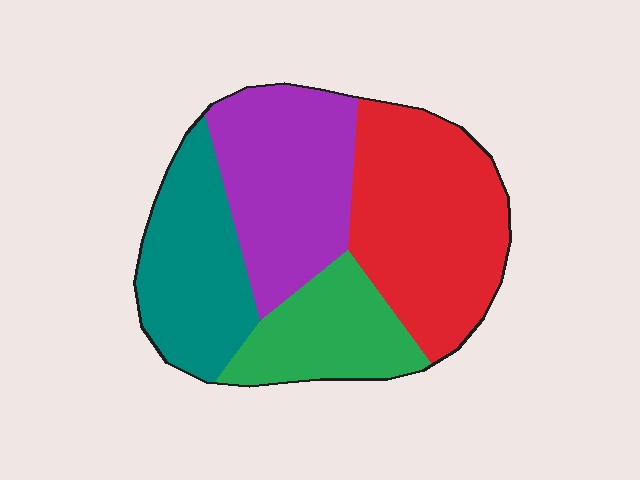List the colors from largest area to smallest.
From largest to smallest: red, purple, teal, green.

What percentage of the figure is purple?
Purple takes up between a quarter and a half of the figure.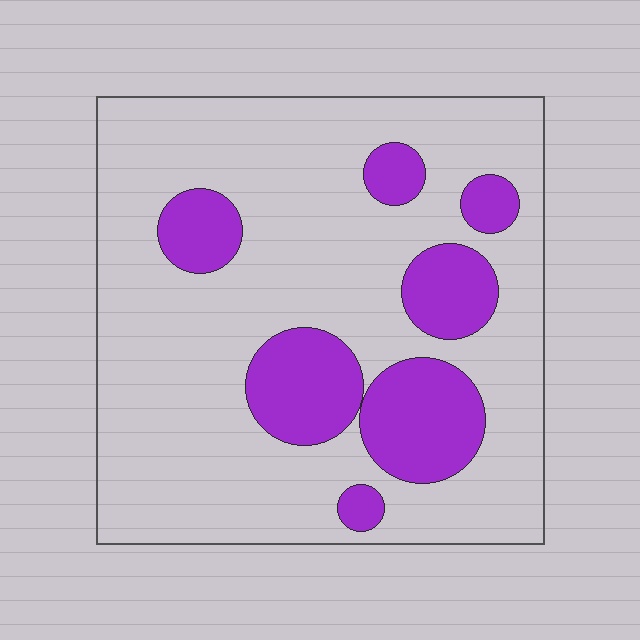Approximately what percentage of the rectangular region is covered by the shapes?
Approximately 20%.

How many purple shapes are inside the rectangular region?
7.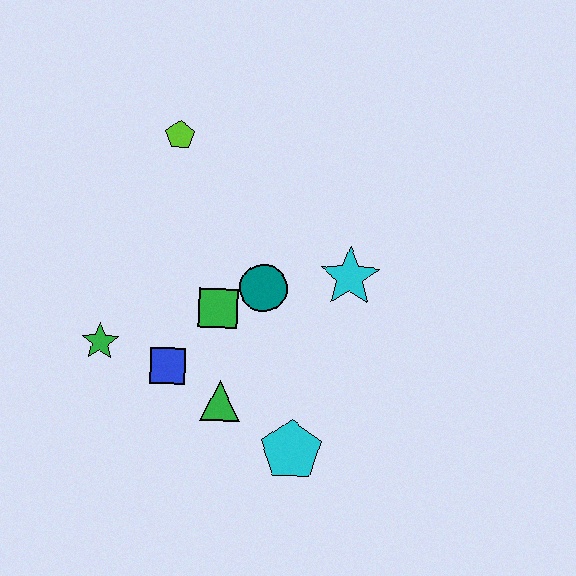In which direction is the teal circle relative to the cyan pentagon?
The teal circle is above the cyan pentagon.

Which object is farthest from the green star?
The cyan star is farthest from the green star.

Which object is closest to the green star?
The blue square is closest to the green star.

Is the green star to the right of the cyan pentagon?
No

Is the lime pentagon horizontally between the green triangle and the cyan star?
No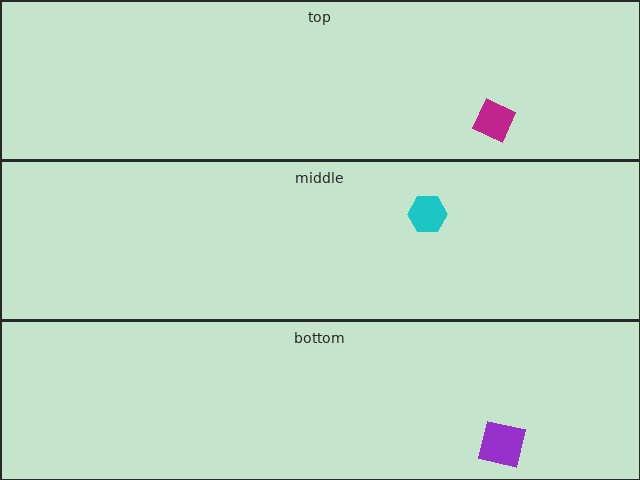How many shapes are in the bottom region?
1.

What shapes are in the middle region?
The cyan hexagon.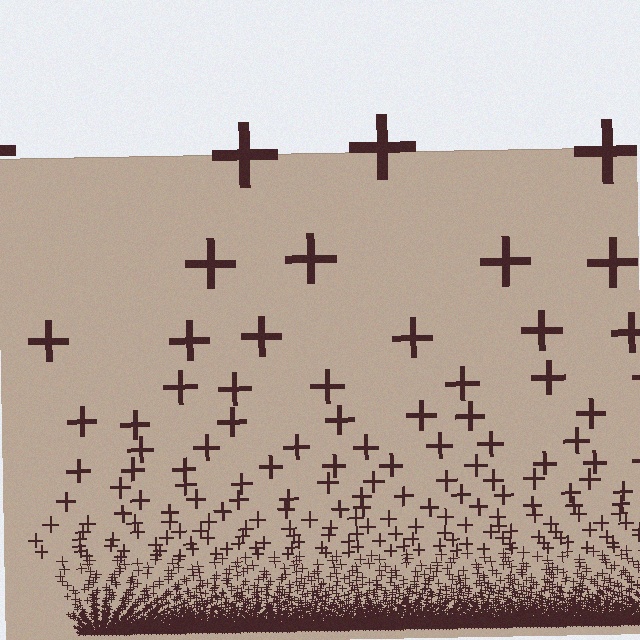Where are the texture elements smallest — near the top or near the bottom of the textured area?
Near the bottom.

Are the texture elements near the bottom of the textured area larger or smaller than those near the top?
Smaller. The gradient is inverted — elements near the bottom are smaller and denser.